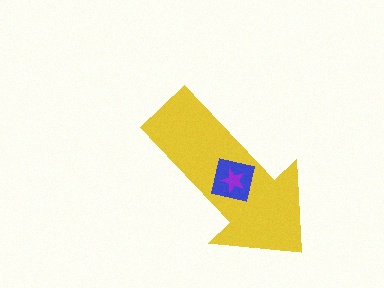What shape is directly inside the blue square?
The purple star.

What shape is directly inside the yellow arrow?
The blue square.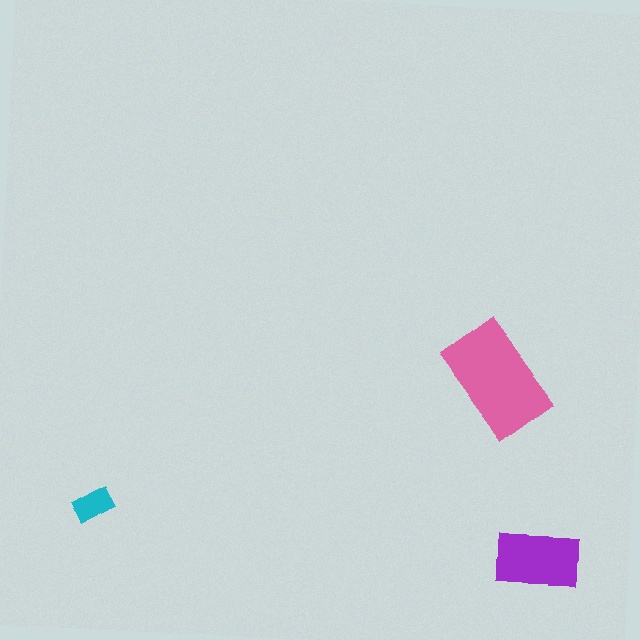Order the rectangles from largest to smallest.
the pink one, the purple one, the cyan one.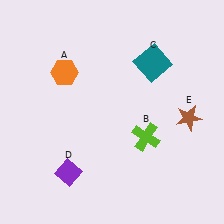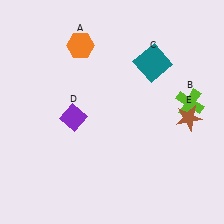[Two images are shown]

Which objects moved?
The objects that moved are: the orange hexagon (A), the lime cross (B), the purple diamond (D).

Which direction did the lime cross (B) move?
The lime cross (B) moved right.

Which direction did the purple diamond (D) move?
The purple diamond (D) moved up.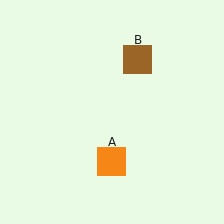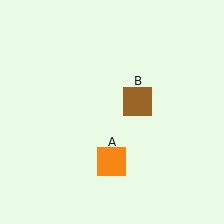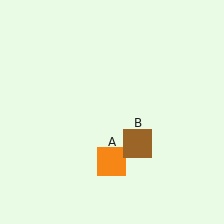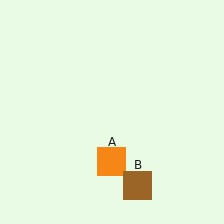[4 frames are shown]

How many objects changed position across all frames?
1 object changed position: brown square (object B).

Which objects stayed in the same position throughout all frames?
Orange square (object A) remained stationary.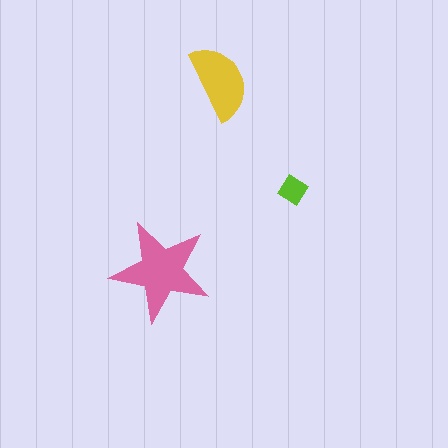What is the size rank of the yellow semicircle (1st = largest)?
2nd.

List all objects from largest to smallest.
The pink star, the yellow semicircle, the lime diamond.